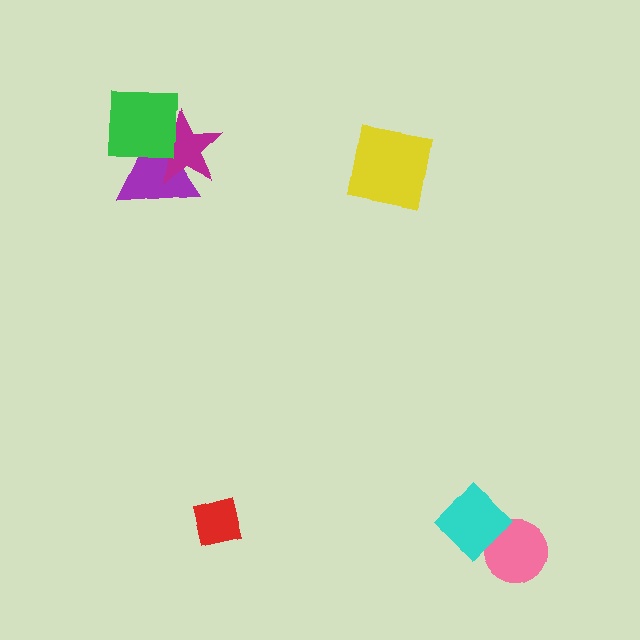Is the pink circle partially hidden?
Yes, it is partially covered by another shape.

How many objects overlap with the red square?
0 objects overlap with the red square.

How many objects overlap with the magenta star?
2 objects overlap with the magenta star.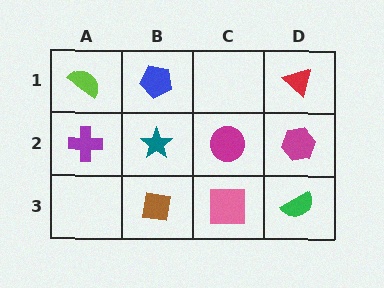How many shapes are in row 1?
3 shapes.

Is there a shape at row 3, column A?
No, that cell is empty.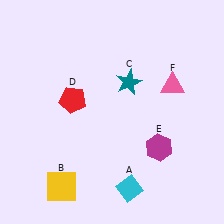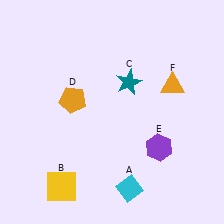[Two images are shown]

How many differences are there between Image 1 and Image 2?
There are 3 differences between the two images.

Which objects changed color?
D changed from red to orange. E changed from magenta to purple. F changed from pink to orange.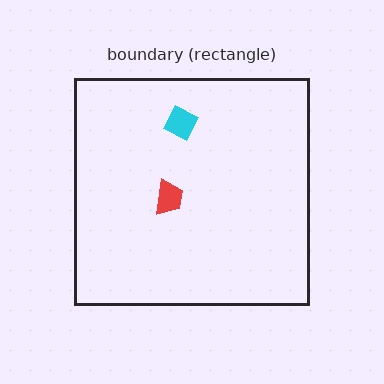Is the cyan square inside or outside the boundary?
Inside.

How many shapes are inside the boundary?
2 inside, 0 outside.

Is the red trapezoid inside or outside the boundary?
Inside.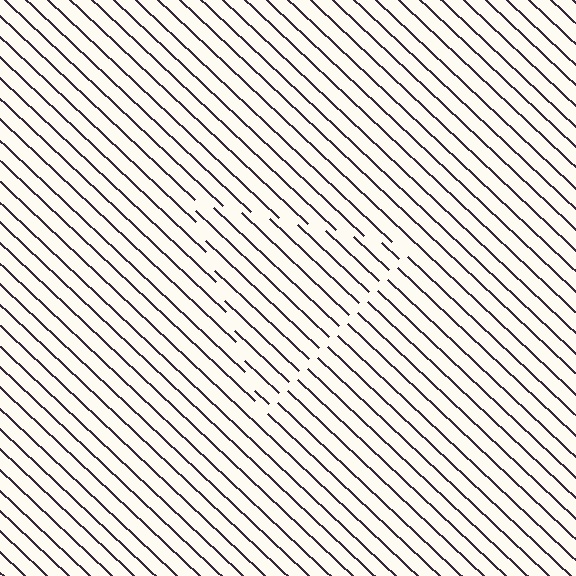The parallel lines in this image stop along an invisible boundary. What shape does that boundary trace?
An illusory triangle. The interior of the shape contains the same grating, shifted by half a period — the contour is defined by the phase discontinuity where line-ends from the inner and outer gratings abut.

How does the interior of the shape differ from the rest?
The interior of the shape contains the same grating, shifted by half a period — the contour is defined by the phase discontinuity where line-ends from the inner and outer gratings abut.